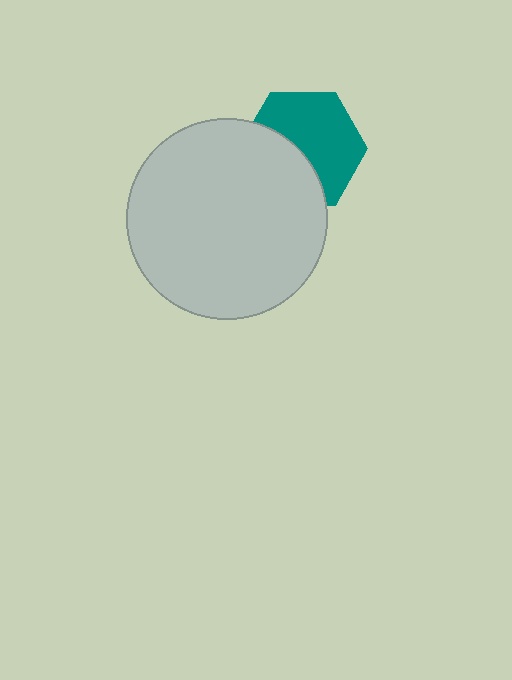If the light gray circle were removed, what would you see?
You would see the complete teal hexagon.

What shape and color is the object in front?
The object in front is a light gray circle.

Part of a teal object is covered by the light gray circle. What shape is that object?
It is a hexagon.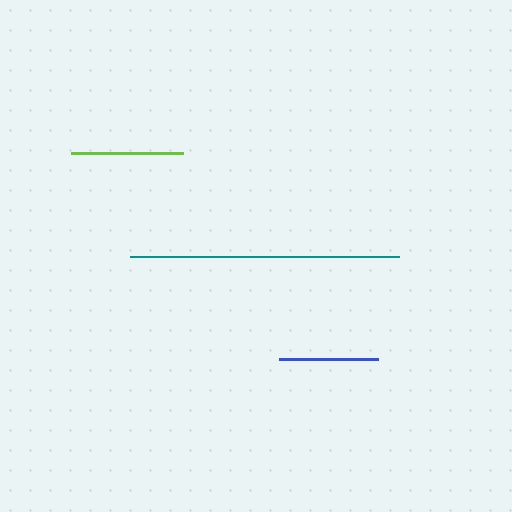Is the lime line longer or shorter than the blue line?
The lime line is longer than the blue line.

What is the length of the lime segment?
The lime segment is approximately 112 pixels long.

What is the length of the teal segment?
The teal segment is approximately 269 pixels long.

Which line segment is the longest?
The teal line is the longest at approximately 269 pixels.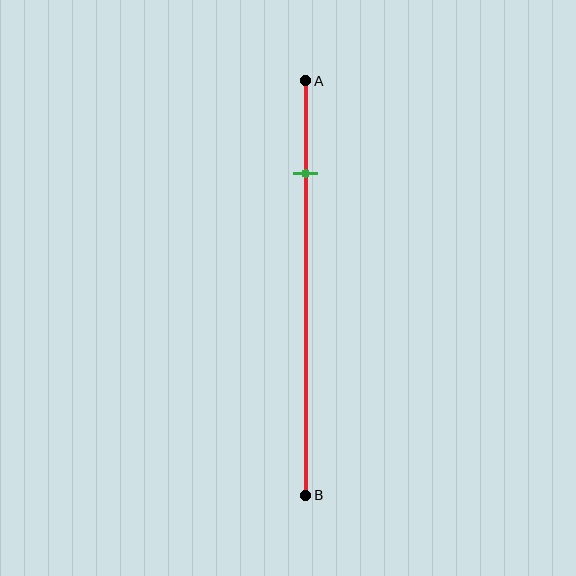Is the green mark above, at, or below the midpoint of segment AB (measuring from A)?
The green mark is above the midpoint of segment AB.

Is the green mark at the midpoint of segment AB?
No, the mark is at about 20% from A, not at the 50% midpoint.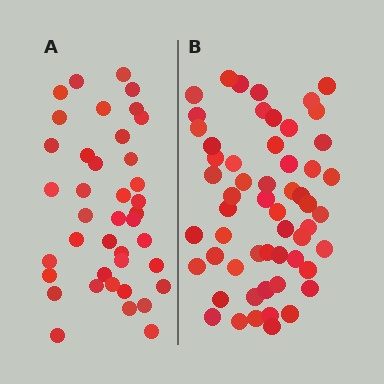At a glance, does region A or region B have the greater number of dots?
Region B (the right region) has more dots.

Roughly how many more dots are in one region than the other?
Region B has approximately 15 more dots than region A.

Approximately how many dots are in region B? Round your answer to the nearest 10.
About 60 dots. (The exact count is 56, which rounds to 60.)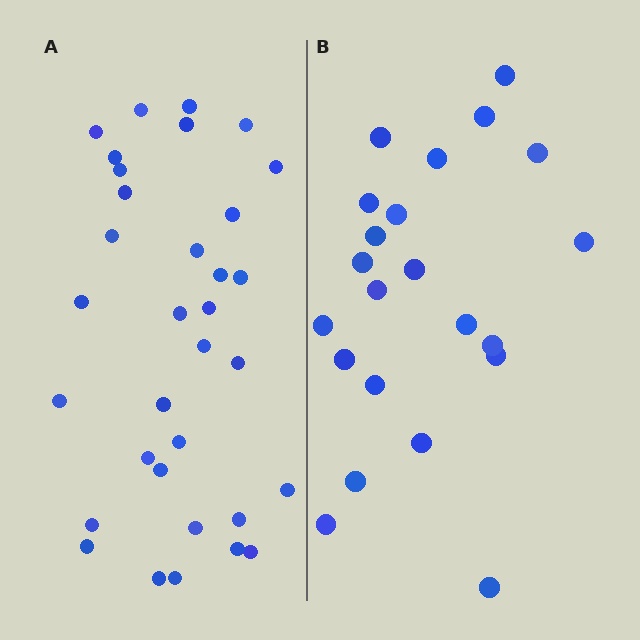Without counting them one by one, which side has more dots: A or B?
Region A (the left region) has more dots.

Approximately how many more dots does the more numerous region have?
Region A has roughly 12 or so more dots than region B.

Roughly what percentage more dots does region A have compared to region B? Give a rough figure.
About 50% more.